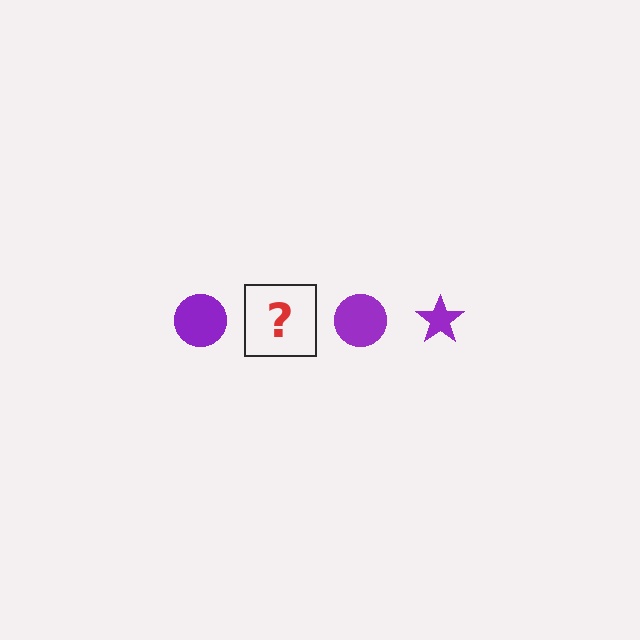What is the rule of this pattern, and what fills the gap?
The rule is that the pattern cycles through circle, star shapes in purple. The gap should be filled with a purple star.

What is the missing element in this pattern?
The missing element is a purple star.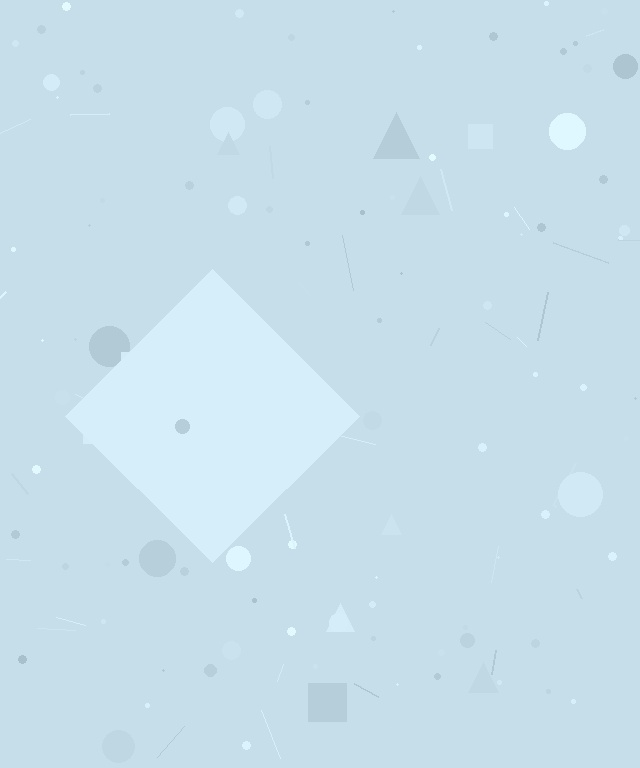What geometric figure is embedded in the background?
A diamond is embedded in the background.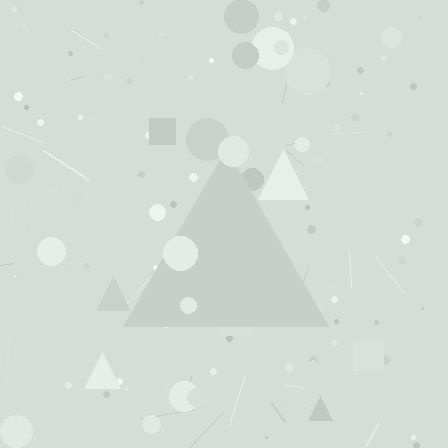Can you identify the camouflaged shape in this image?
The camouflaged shape is a triangle.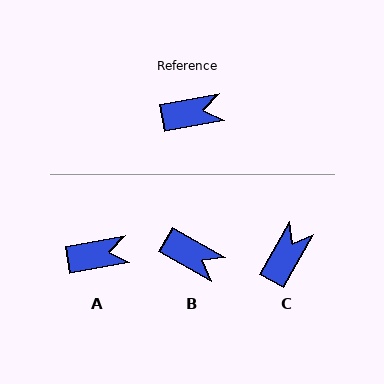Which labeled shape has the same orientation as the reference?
A.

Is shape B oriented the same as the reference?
No, it is off by about 39 degrees.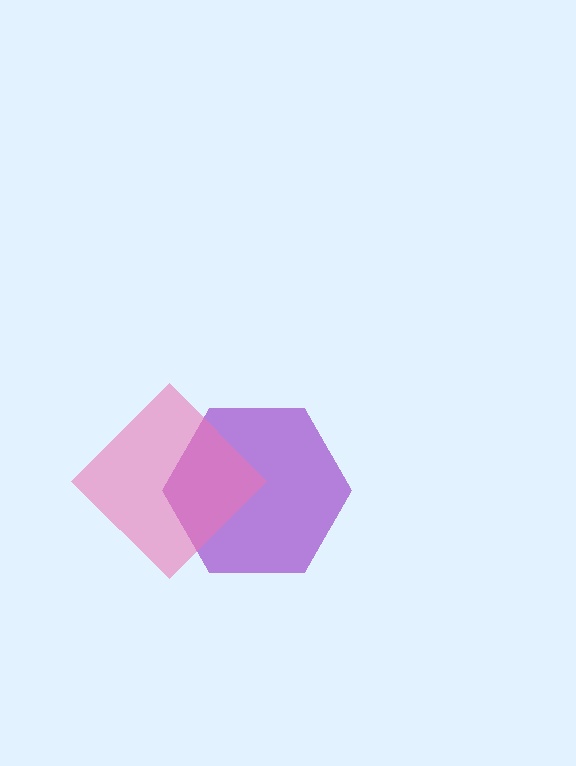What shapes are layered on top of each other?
The layered shapes are: a purple hexagon, a pink diamond.